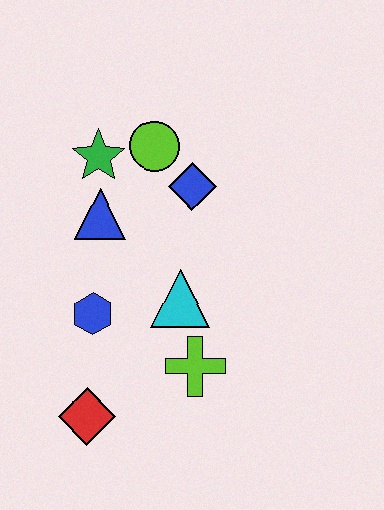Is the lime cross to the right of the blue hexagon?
Yes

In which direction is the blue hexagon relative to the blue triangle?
The blue hexagon is below the blue triangle.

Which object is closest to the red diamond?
The blue hexagon is closest to the red diamond.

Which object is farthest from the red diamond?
The lime circle is farthest from the red diamond.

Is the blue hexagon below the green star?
Yes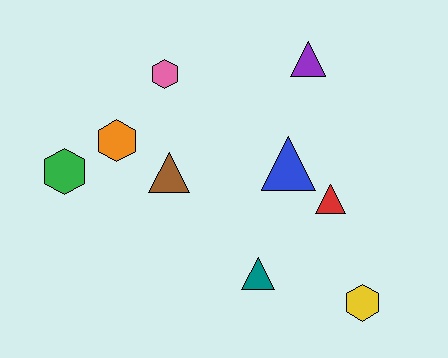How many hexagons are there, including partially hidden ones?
There are 4 hexagons.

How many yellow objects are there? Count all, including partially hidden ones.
There is 1 yellow object.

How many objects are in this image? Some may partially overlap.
There are 9 objects.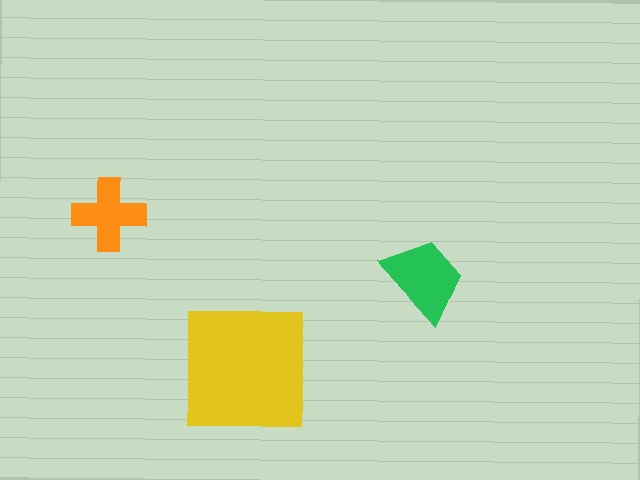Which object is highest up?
The orange cross is topmost.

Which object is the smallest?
The orange cross.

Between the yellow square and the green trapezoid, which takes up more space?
The yellow square.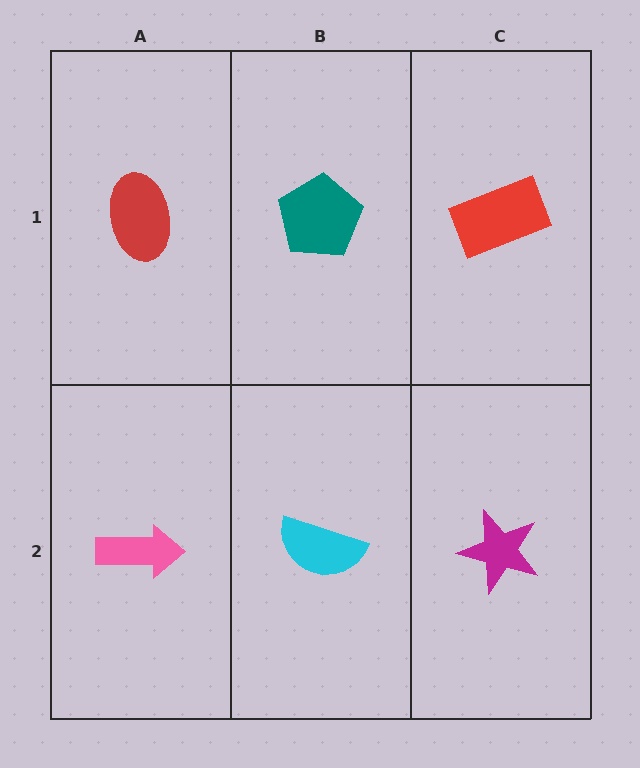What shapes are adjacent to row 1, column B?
A cyan semicircle (row 2, column B), a red ellipse (row 1, column A), a red rectangle (row 1, column C).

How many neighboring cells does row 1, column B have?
3.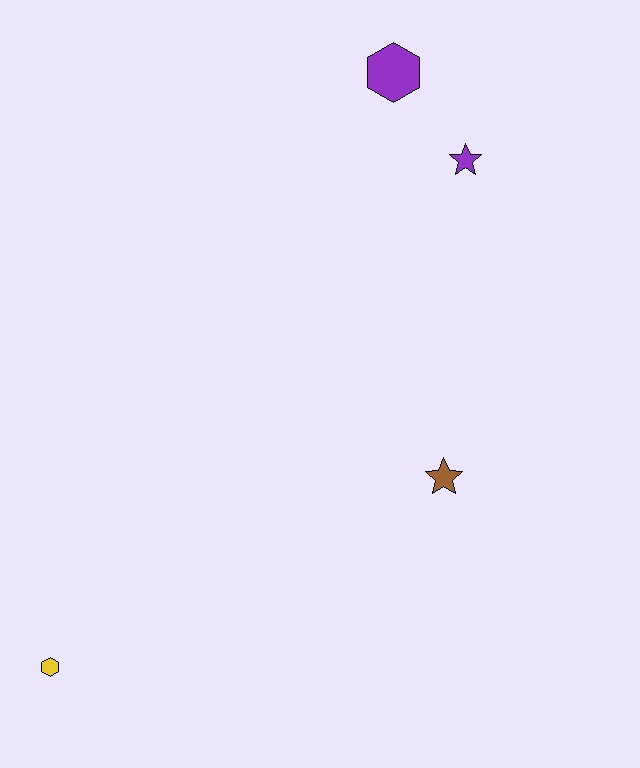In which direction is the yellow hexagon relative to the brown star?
The yellow hexagon is to the left of the brown star.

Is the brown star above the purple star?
No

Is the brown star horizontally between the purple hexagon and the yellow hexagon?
No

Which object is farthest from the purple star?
The yellow hexagon is farthest from the purple star.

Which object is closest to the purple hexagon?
The purple star is closest to the purple hexagon.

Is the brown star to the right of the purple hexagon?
Yes